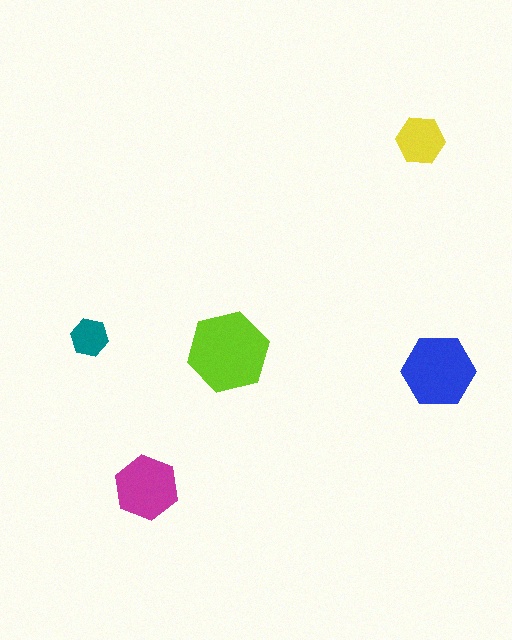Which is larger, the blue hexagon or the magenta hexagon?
The blue one.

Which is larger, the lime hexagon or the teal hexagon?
The lime one.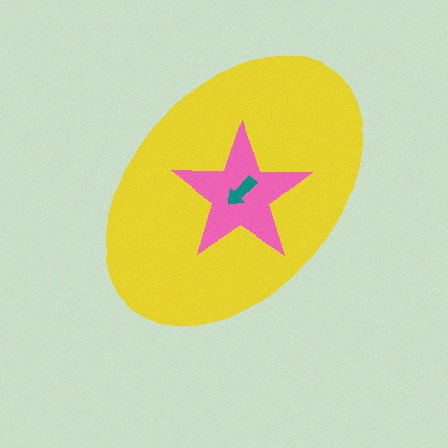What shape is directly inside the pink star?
The teal arrow.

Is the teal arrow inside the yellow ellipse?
Yes.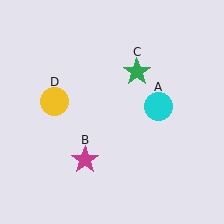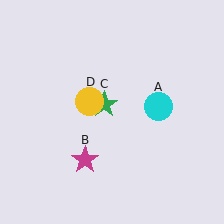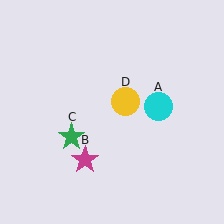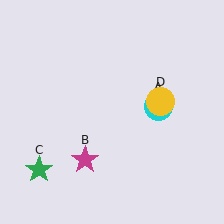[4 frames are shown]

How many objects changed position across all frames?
2 objects changed position: green star (object C), yellow circle (object D).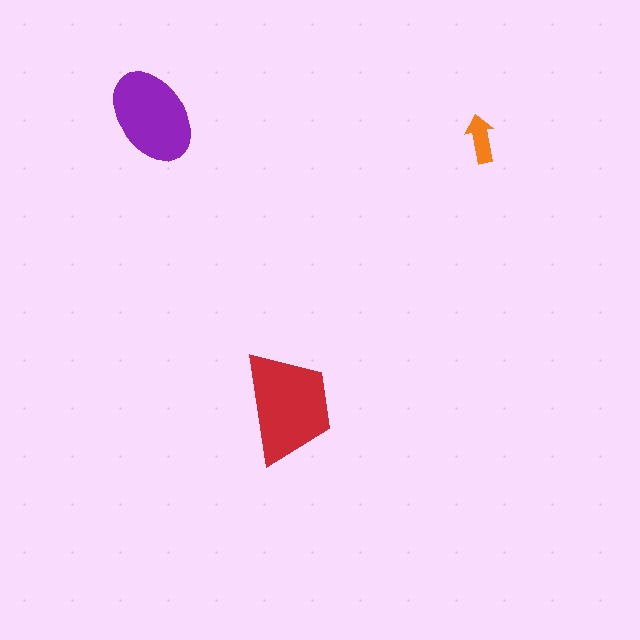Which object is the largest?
The red trapezoid.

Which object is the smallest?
The orange arrow.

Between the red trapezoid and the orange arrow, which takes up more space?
The red trapezoid.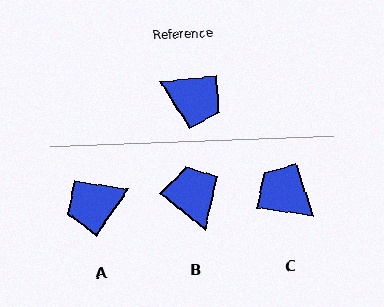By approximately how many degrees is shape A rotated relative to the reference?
Approximately 131 degrees clockwise.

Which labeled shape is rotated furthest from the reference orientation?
C, about 166 degrees away.